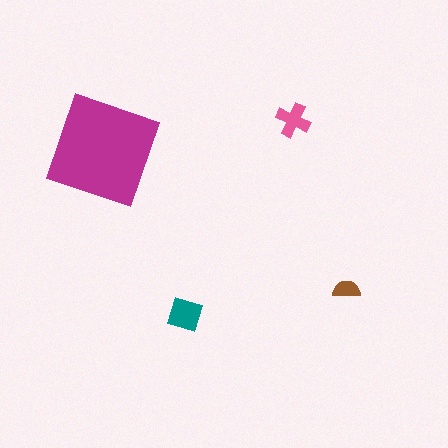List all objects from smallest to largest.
The brown semicircle, the pink cross, the teal diamond, the magenta square.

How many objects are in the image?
There are 4 objects in the image.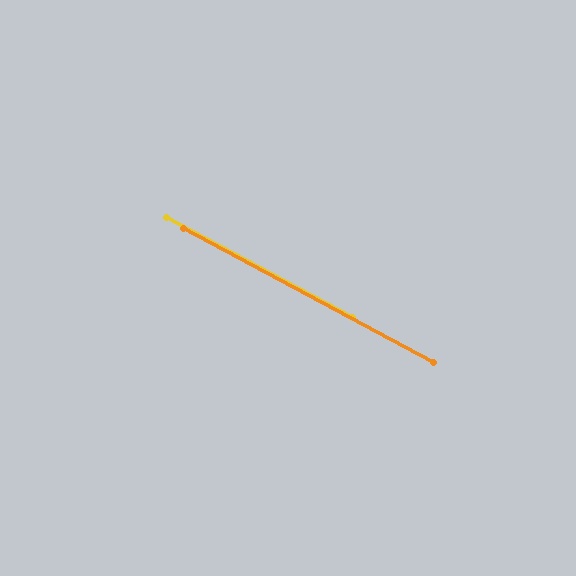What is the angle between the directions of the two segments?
Approximately 0 degrees.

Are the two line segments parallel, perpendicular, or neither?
Parallel — their directions differ by only 0.2°.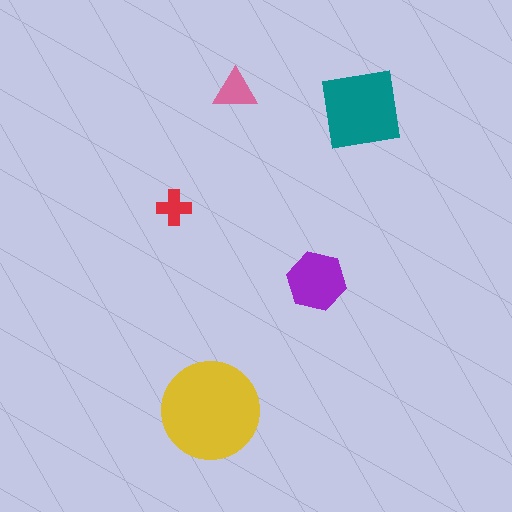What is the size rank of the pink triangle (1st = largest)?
4th.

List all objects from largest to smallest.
The yellow circle, the teal square, the purple hexagon, the pink triangle, the red cross.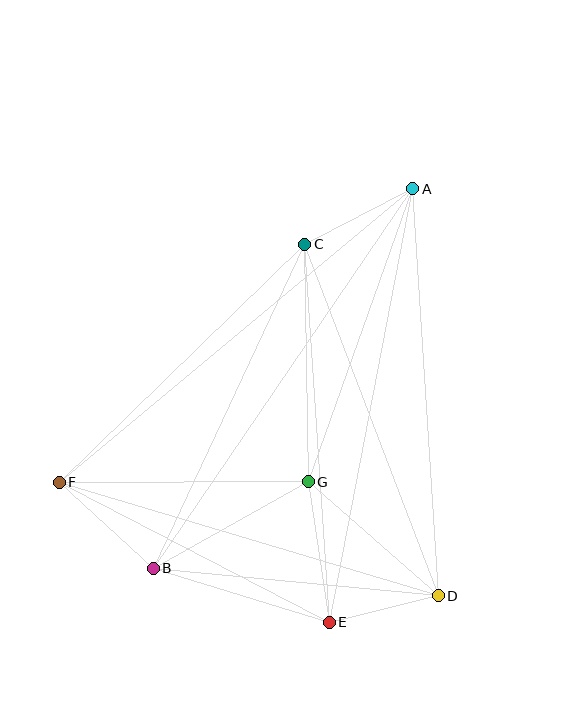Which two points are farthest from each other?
Points A and B are farthest from each other.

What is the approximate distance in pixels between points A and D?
The distance between A and D is approximately 408 pixels.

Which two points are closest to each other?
Points D and E are closest to each other.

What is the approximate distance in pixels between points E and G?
The distance between E and G is approximately 142 pixels.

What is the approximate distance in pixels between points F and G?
The distance between F and G is approximately 249 pixels.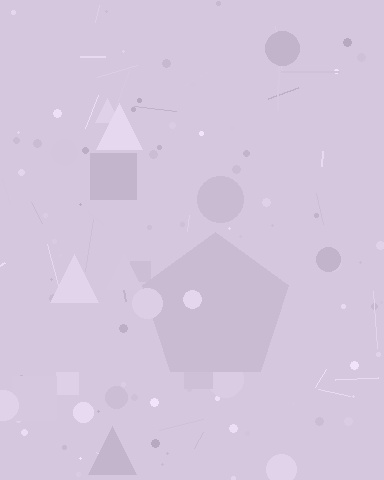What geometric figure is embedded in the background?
A pentagon is embedded in the background.